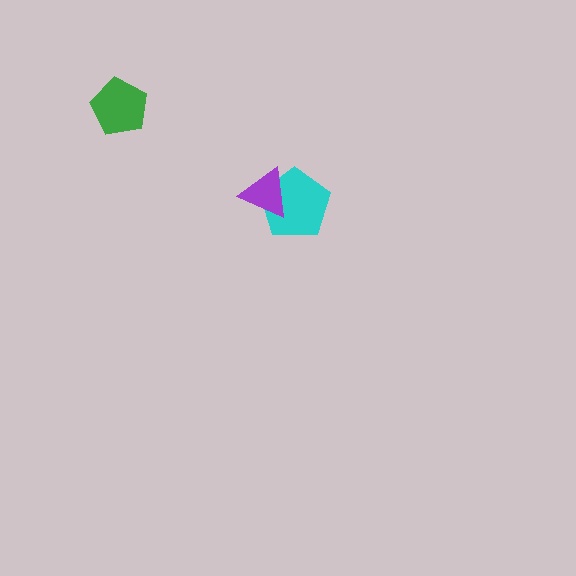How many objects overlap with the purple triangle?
1 object overlaps with the purple triangle.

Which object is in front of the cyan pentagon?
The purple triangle is in front of the cyan pentagon.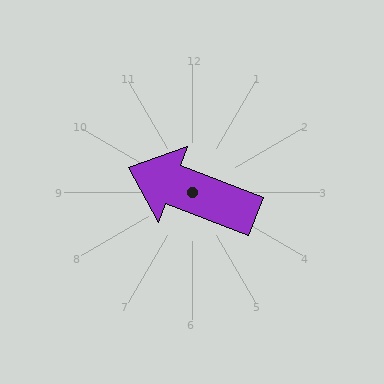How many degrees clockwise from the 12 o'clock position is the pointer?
Approximately 291 degrees.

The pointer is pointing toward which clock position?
Roughly 10 o'clock.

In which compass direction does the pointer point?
West.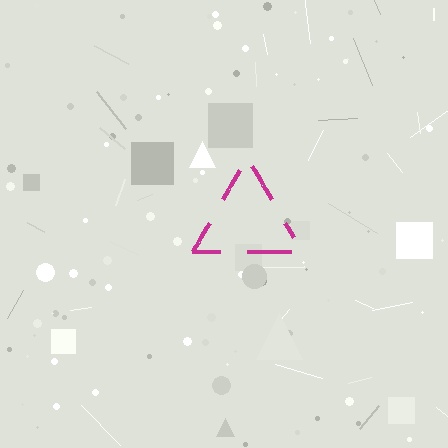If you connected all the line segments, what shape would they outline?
They would outline a triangle.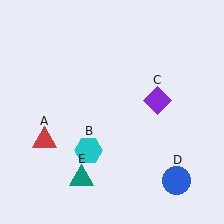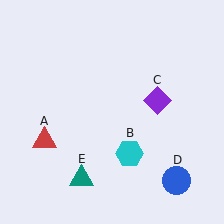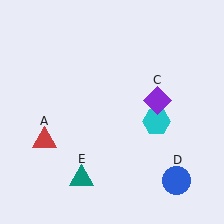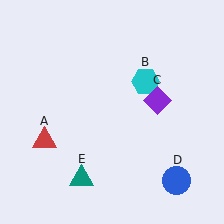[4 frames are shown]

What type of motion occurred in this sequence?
The cyan hexagon (object B) rotated counterclockwise around the center of the scene.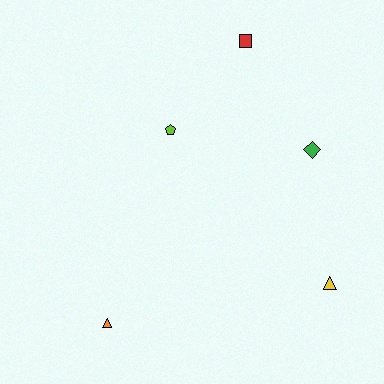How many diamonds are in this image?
There is 1 diamond.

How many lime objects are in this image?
There is 1 lime object.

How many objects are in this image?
There are 5 objects.